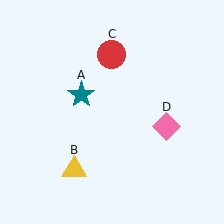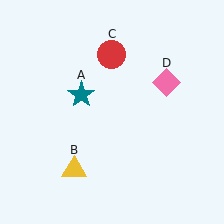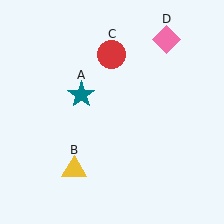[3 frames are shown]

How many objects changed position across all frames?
1 object changed position: pink diamond (object D).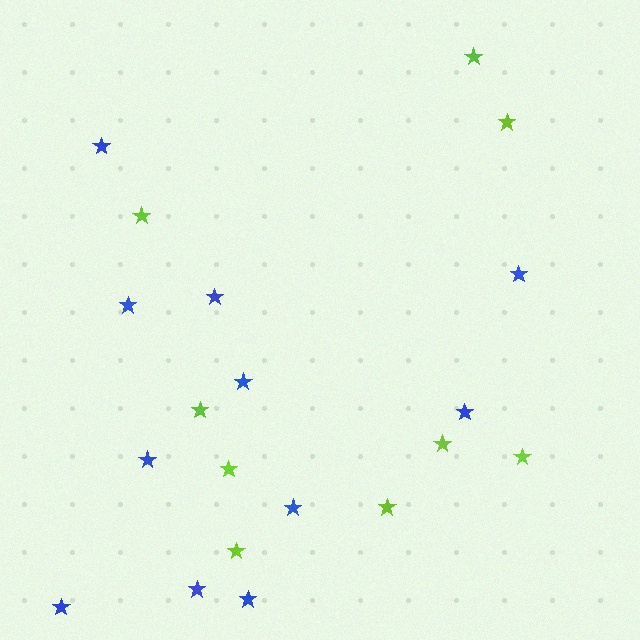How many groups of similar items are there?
There are 2 groups: one group of blue stars (11) and one group of lime stars (9).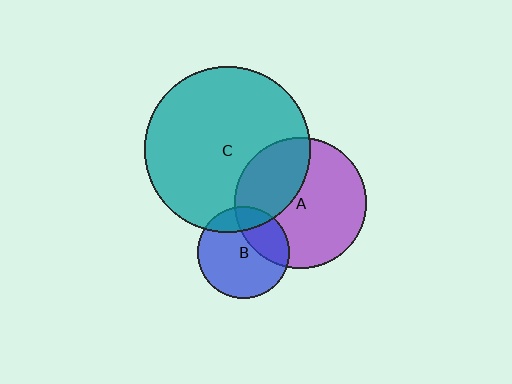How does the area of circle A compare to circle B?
Approximately 2.1 times.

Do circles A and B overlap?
Yes.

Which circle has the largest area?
Circle C (teal).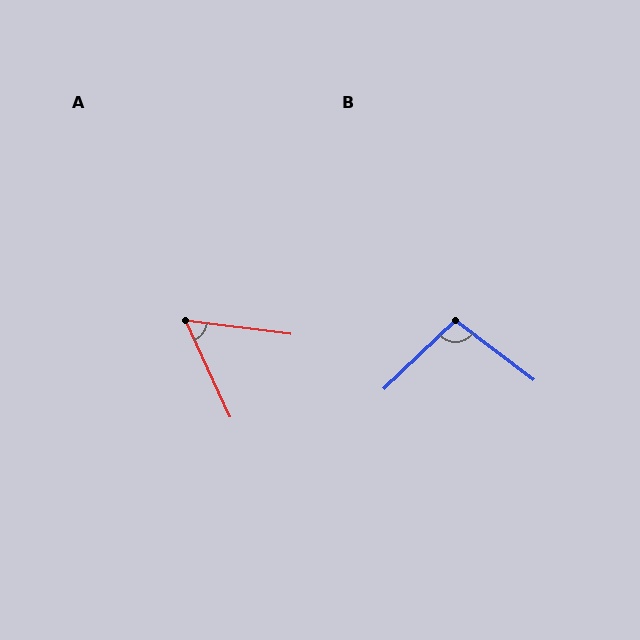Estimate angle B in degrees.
Approximately 99 degrees.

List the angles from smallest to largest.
A (58°), B (99°).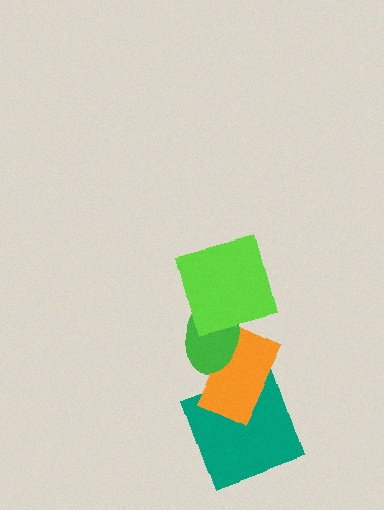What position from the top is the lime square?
The lime square is 1st from the top.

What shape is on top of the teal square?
The orange rectangle is on top of the teal square.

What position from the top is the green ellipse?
The green ellipse is 2nd from the top.